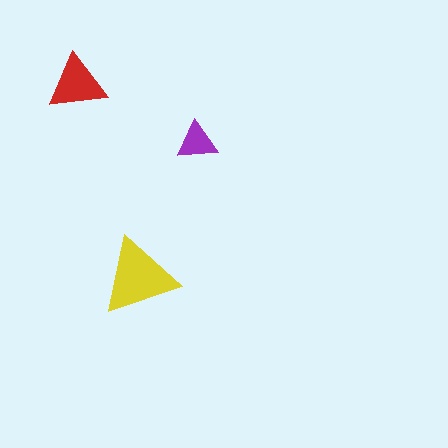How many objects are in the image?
There are 3 objects in the image.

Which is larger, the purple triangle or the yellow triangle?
The yellow one.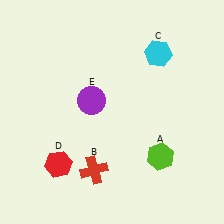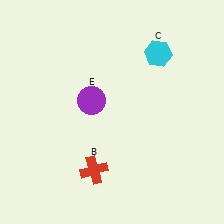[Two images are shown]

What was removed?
The lime hexagon (A), the red hexagon (D) were removed in Image 2.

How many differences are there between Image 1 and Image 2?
There are 2 differences between the two images.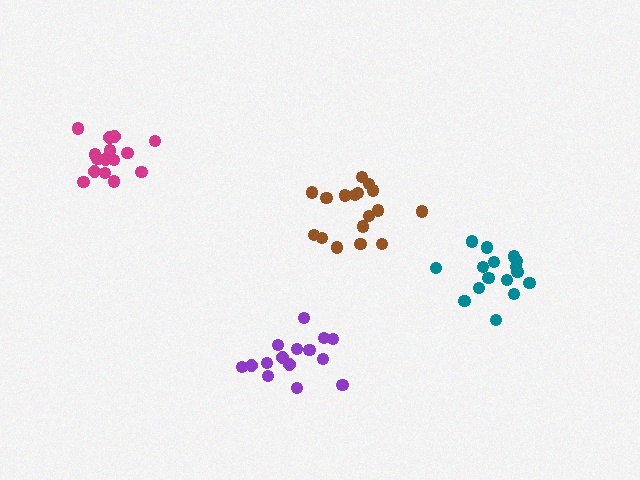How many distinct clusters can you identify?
There are 4 distinct clusters.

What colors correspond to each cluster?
The clusters are colored: teal, purple, magenta, brown.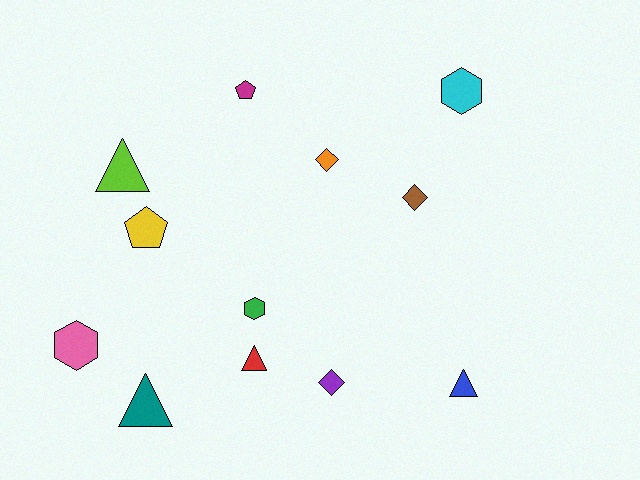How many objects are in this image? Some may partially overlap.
There are 12 objects.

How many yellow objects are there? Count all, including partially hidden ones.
There is 1 yellow object.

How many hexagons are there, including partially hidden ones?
There are 3 hexagons.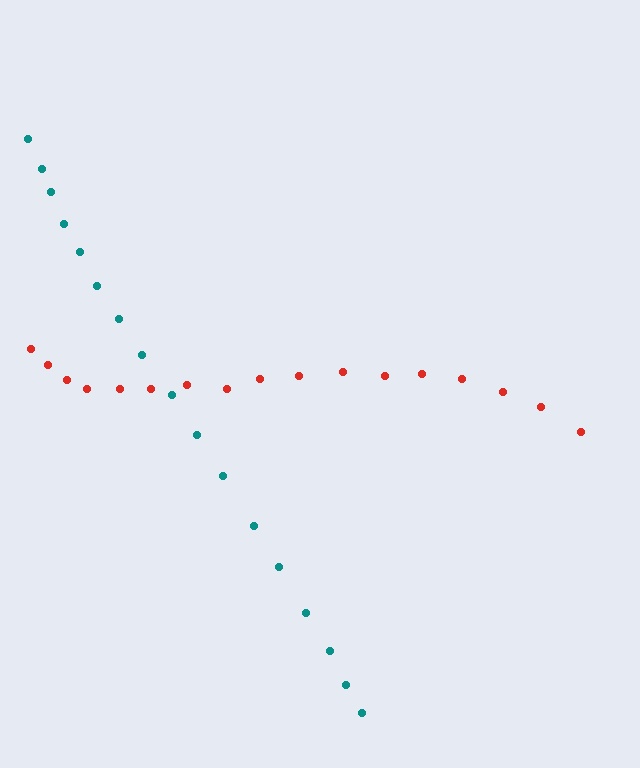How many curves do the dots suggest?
There are 2 distinct paths.